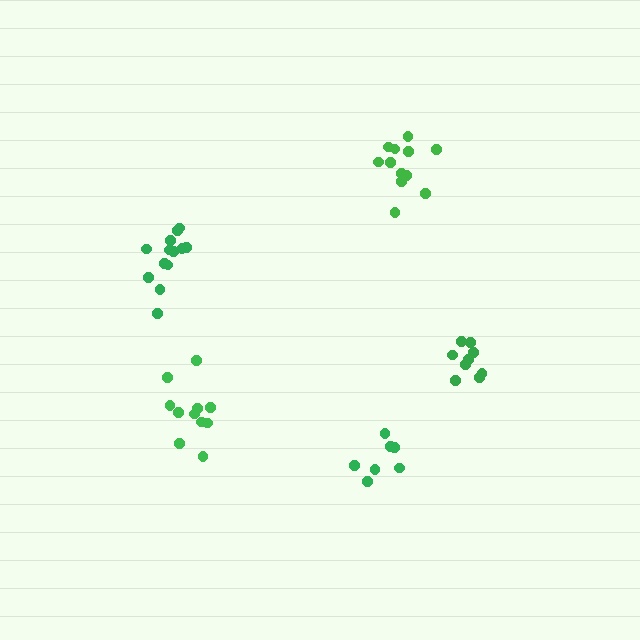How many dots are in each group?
Group 1: 11 dots, Group 2: 13 dots, Group 3: 9 dots, Group 4: 7 dots, Group 5: 12 dots (52 total).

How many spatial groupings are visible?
There are 5 spatial groupings.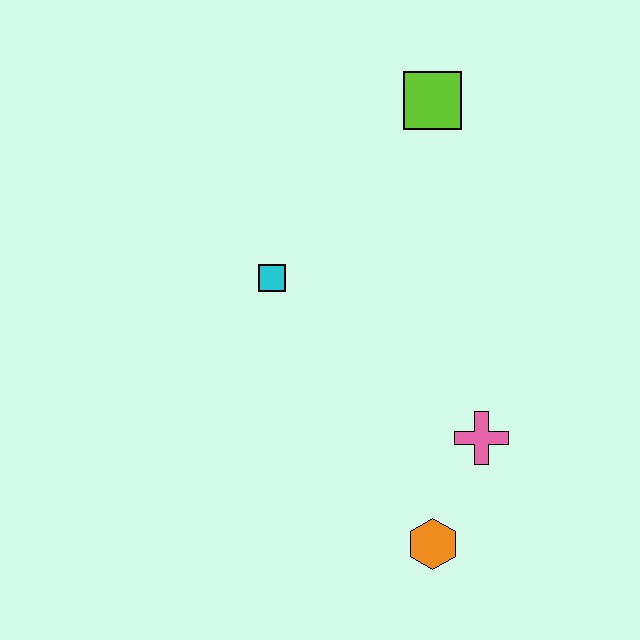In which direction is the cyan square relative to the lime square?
The cyan square is below the lime square.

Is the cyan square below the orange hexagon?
No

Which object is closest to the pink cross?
The orange hexagon is closest to the pink cross.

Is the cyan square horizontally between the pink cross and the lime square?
No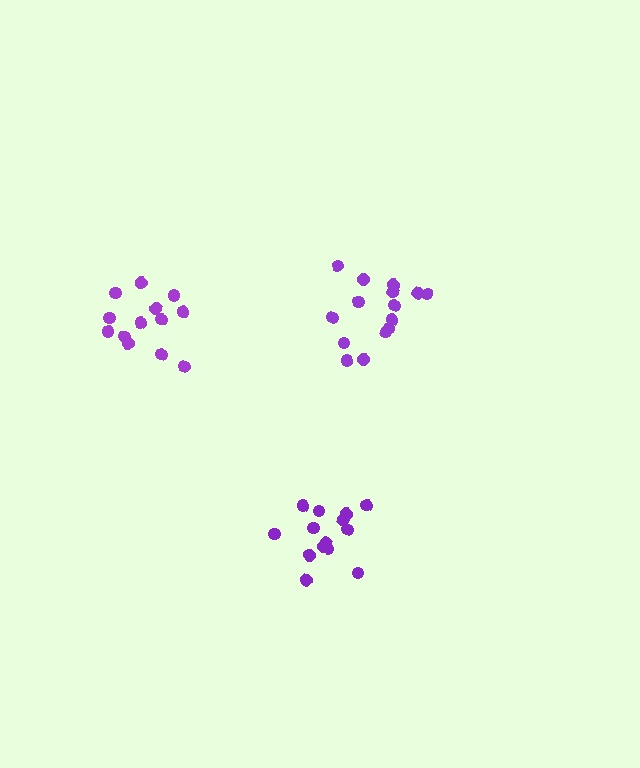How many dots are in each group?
Group 1: 14 dots, Group 2: 15 dots, Group 3: 13 dots (42 total).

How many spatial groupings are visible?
There are 3 spatial groupings.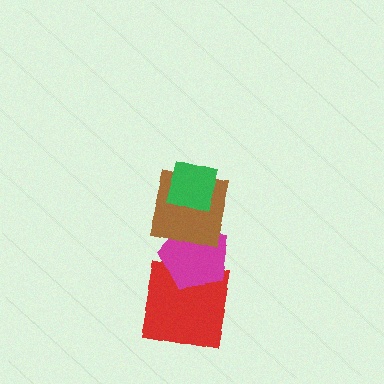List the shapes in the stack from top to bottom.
From top to bottom: the green square, the brown square, the magenta pentagon, the red square.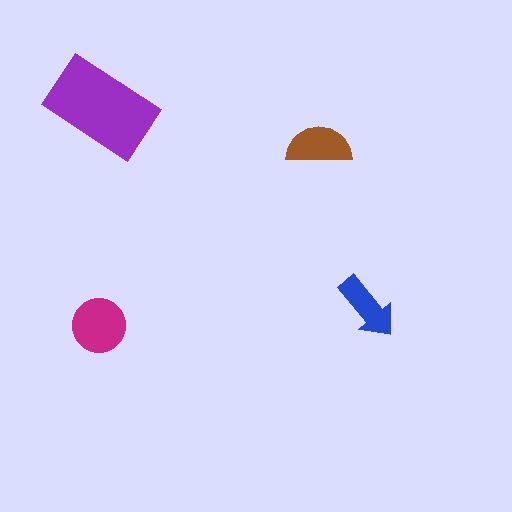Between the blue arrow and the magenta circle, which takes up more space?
The magenta circle.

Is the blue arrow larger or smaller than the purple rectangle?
Smaller.